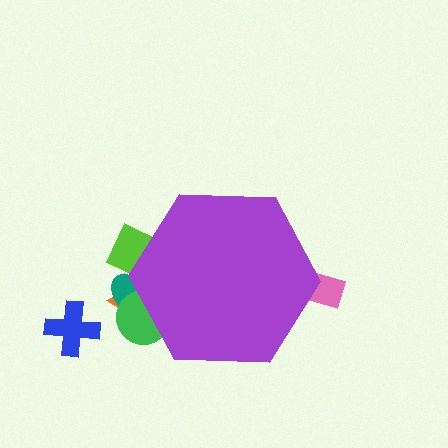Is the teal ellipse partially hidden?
Yes, the teal ellipse is partially hidden behind the purple hexagon.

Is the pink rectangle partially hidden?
Yes, the pink rectangle is partially hidden behind the purple hexagon.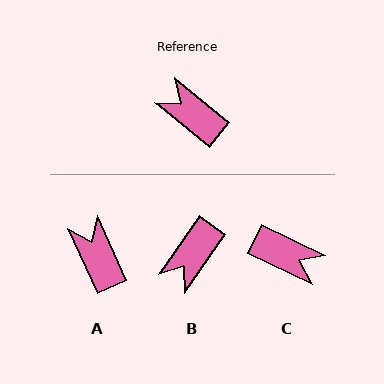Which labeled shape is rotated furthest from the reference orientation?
C, about 166 degrees away.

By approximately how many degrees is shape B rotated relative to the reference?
Approximately 94 degrees counter-clockwise.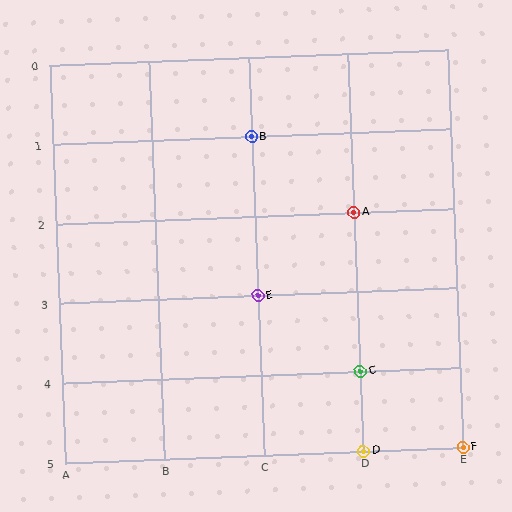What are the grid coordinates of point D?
Point D is at grid coordinates (D, 5).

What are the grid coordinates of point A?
Point A is at grid coordinates (D, 2).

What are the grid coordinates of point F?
Point F is at grid coordinates (E, 5).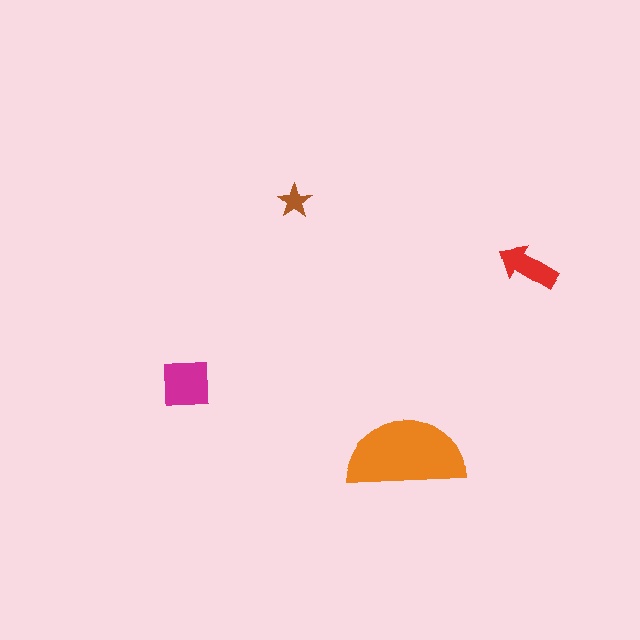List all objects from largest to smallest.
The orange semicircle, the magenta square, the red arrow, the brown star.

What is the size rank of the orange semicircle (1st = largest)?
1st.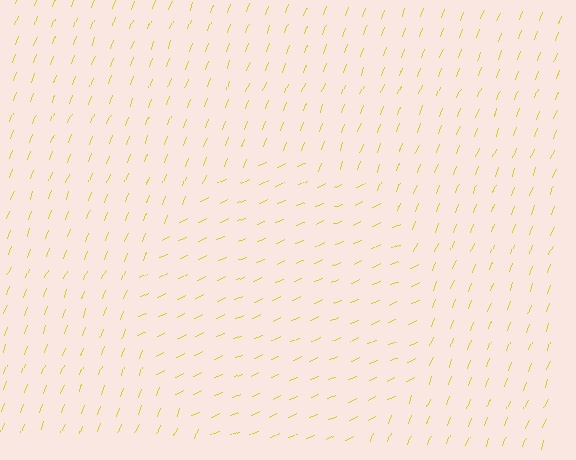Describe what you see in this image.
The image is filled with small yellow line segments. A circle region in the image has lines oriented differently from the surrounding lines, creating a visible texture boundary.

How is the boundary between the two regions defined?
The boundary is defined purely by a change in line orientation (approximately 45 degrees difference). All lines are the same color and thickness.